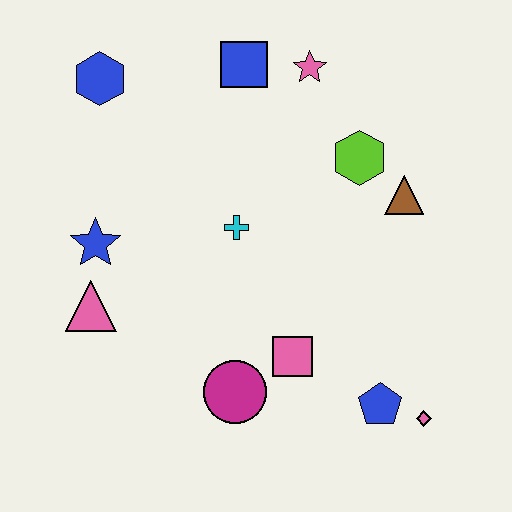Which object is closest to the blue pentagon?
The pink diamond is closest to the blue pentagon.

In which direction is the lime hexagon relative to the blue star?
The lime hexagon is to the right of the blue star.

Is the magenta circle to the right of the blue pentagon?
No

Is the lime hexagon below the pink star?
Yes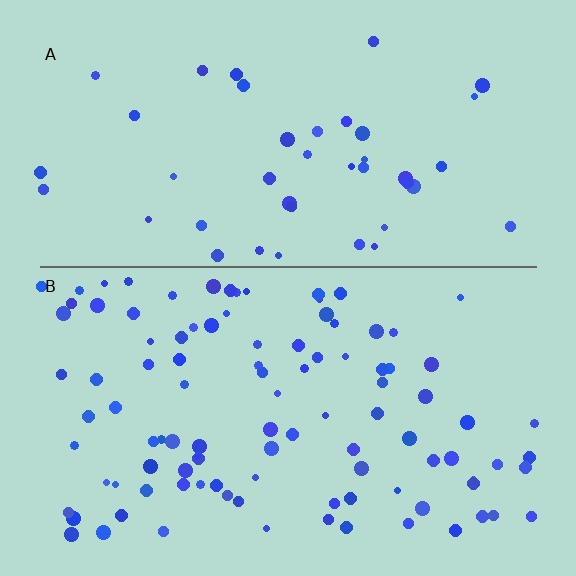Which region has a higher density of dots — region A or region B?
B (the bottom).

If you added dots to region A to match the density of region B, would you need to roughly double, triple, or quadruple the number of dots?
Approximately double.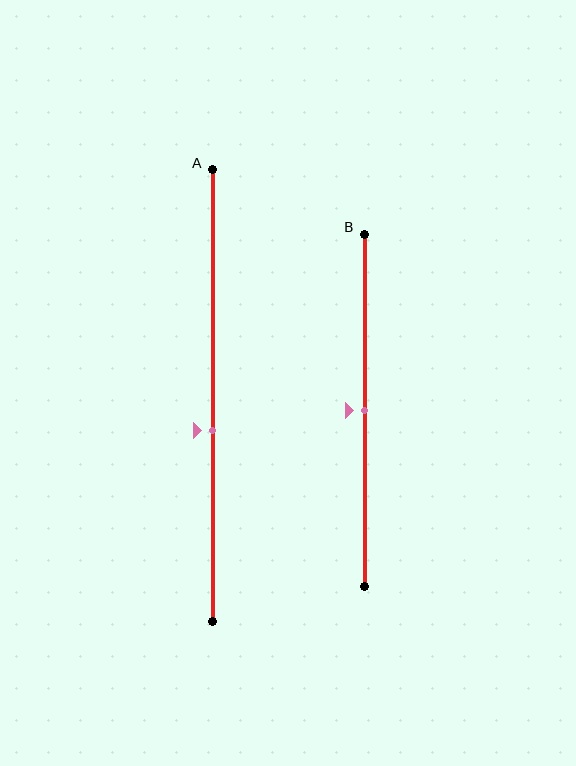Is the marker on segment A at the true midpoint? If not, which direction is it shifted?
No, the marker on segment A is shifted downward by about 8% of the segment length.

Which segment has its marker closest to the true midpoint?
Segment B has its marker closest to the true midpoint.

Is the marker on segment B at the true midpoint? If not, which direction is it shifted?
Yes, the marker on segment B is at the true midpoint.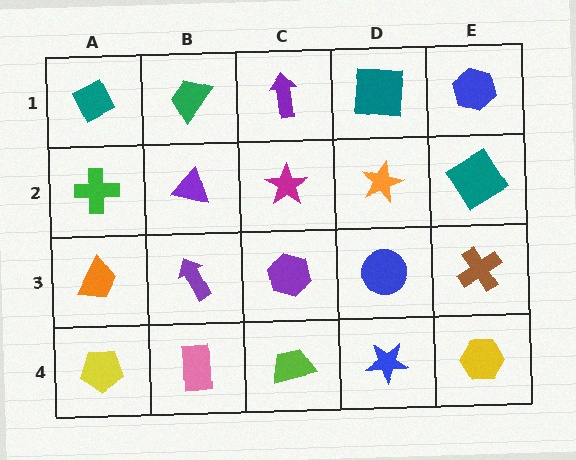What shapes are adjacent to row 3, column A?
A green cross (row 2, column A), a yellow pentagon (row 4, column A), a purple arrow (row 3, column B).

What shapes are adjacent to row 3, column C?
A magenta star (row 2, column C), a lime trapezoid (row 4, column C), a purple arrow (row 3, column B), a blue circle (row 3, column D).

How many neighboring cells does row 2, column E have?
3.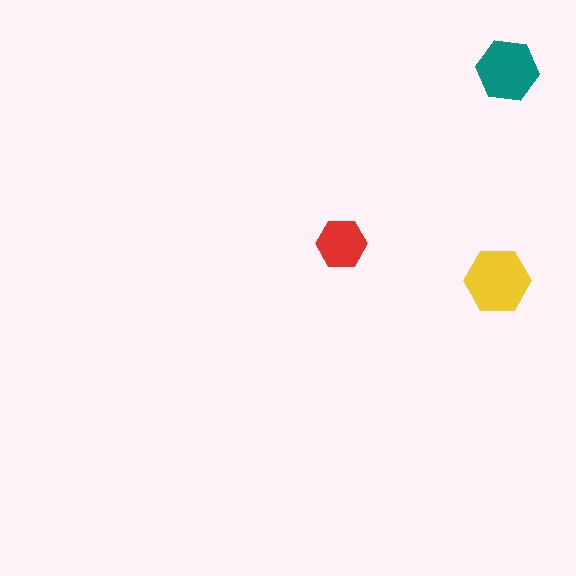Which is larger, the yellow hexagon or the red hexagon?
The yellow one.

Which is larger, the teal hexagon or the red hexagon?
The teal one.